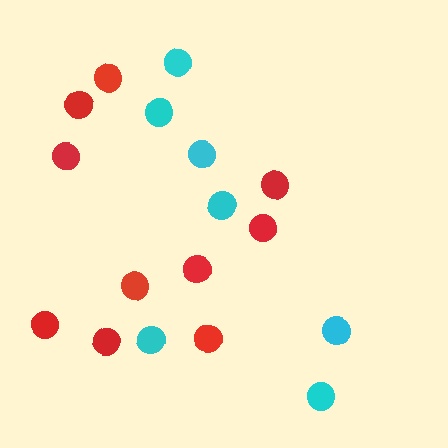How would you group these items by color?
There are 2 groups: one group of red circles (10) and one group of cyan circles (7).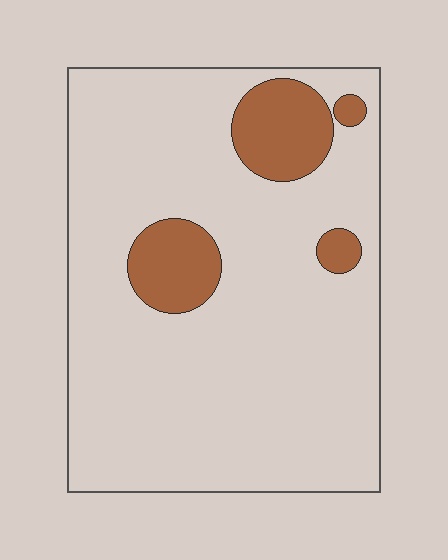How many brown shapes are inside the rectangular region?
4.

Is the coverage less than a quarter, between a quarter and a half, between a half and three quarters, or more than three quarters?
Less than a quarter.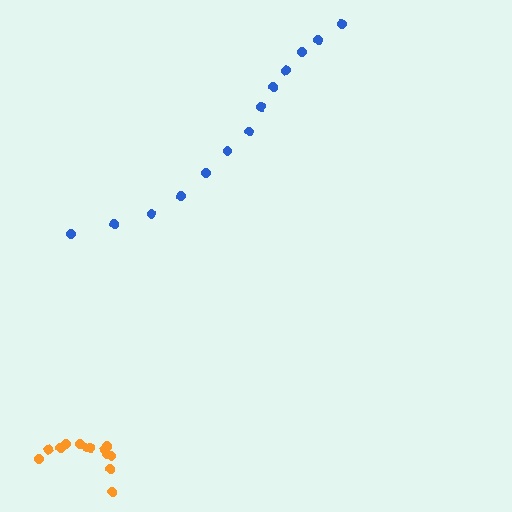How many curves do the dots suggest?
There are 2 distinct paths.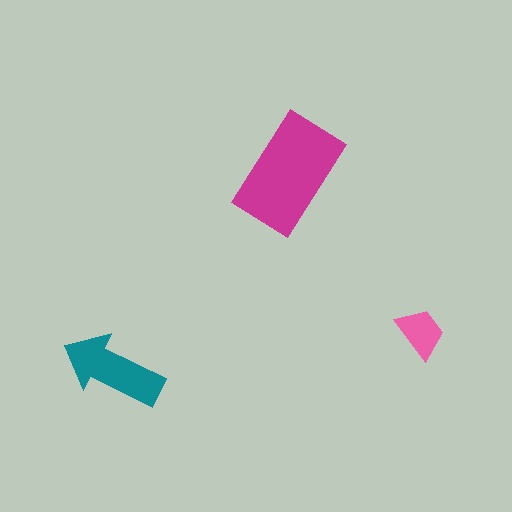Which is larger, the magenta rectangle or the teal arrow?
The magenta rectangle.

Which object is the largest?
The magenta rectangle.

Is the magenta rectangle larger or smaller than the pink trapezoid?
Larger.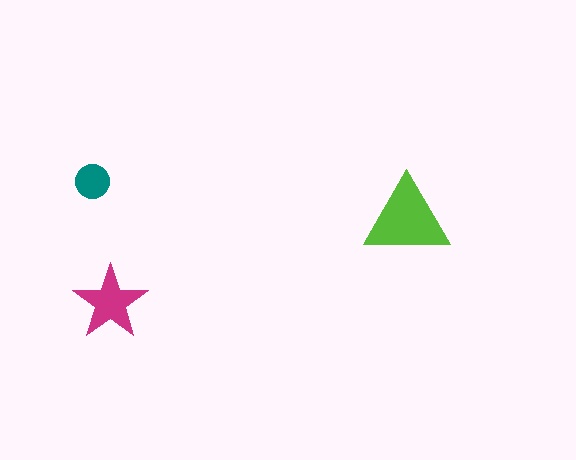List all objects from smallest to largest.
The teal circle, the magenta star, the lime triangle.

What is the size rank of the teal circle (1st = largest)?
3rd.